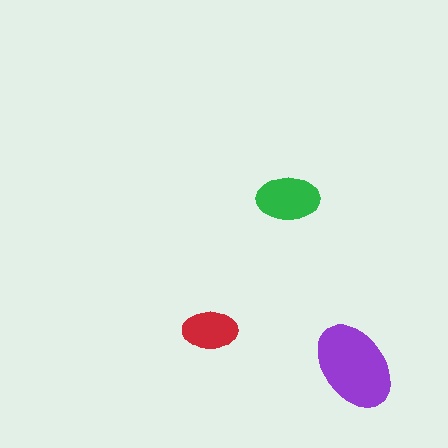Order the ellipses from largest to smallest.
the purple one, the green one, the red one.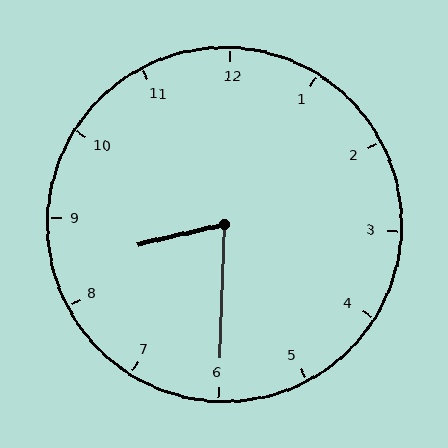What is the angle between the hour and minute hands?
Approximately 75 degrees.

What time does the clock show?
8:30.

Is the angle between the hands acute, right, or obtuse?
It is acute.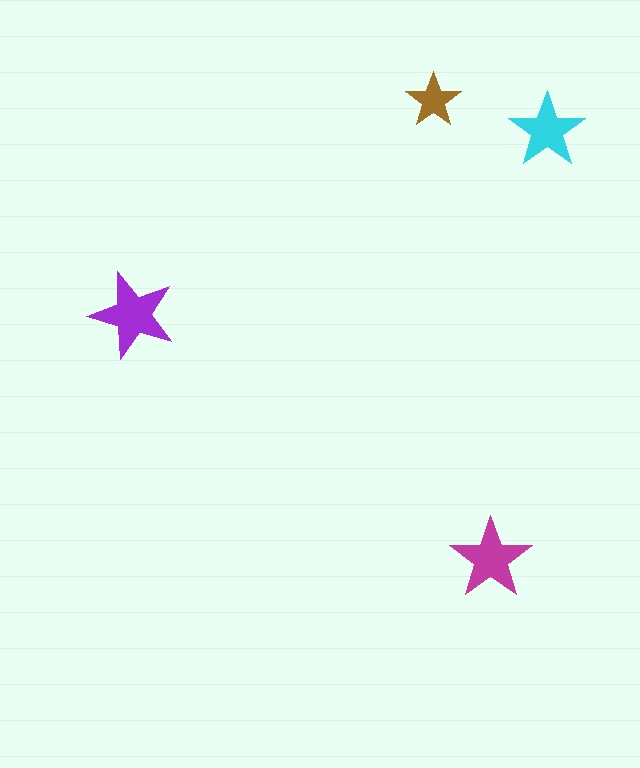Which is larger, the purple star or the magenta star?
The purple one.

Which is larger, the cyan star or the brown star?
The cyan one.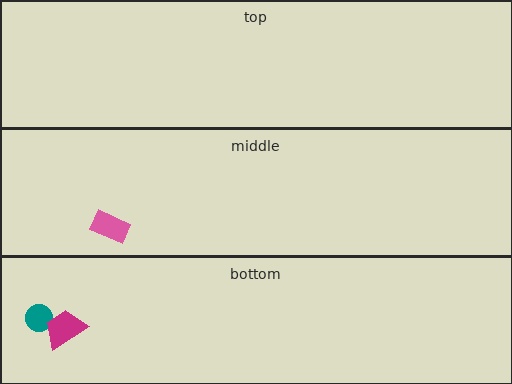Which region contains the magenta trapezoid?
The bottom region.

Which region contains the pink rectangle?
The middle region.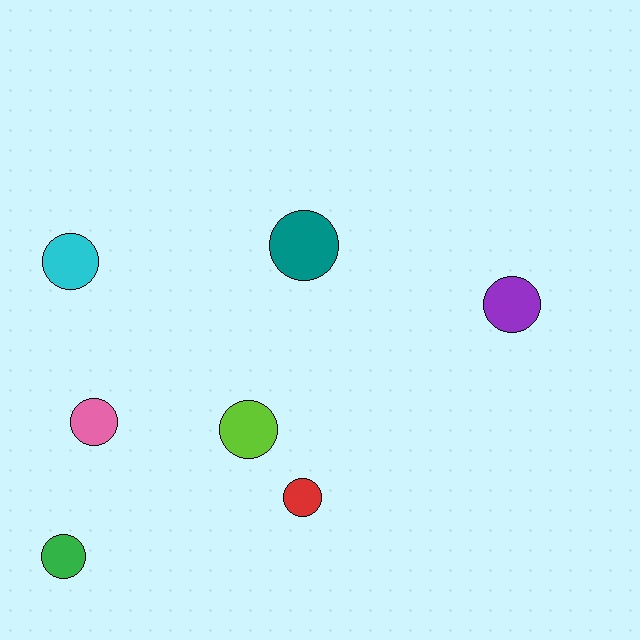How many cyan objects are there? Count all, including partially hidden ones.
There is 1 cyan object.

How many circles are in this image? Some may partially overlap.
There are 7 circles.